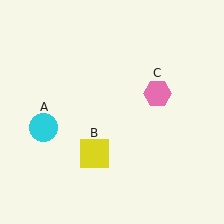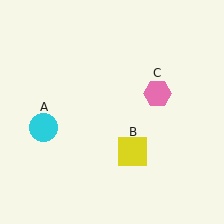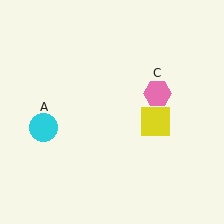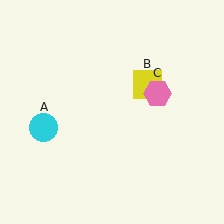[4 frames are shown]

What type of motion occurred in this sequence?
The yellow square (object B) rotated counterclockwise around the center of the scene.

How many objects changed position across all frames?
1 object changed position: yellow square (object B).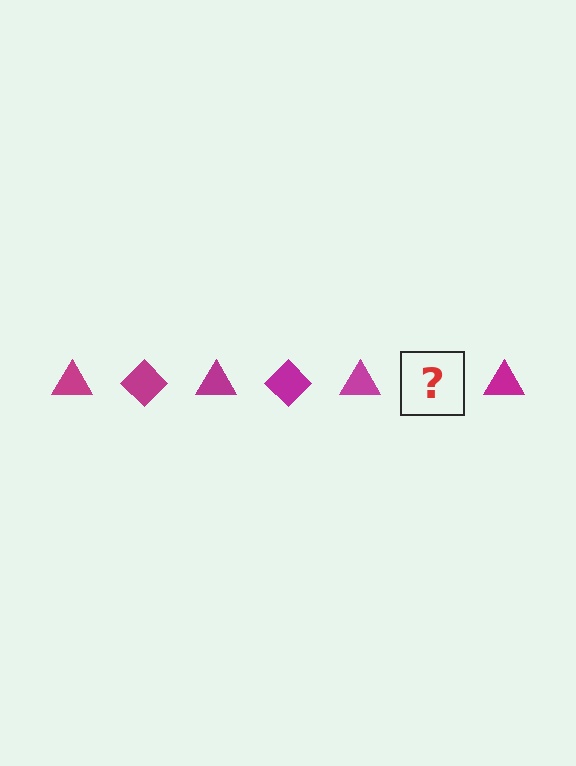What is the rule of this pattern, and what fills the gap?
The rule is that the pattern cycles through triangle, diamond shapes in magenta. The gap should be filled with a magenta diamond.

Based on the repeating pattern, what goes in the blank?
The blank should be a magenta diamond.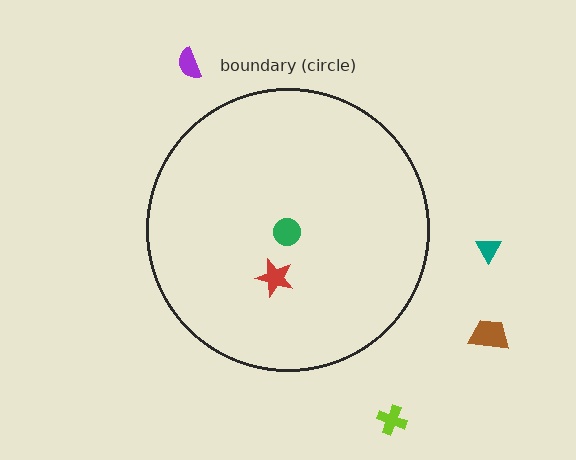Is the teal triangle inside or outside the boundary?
Outside.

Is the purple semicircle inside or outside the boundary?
Outside.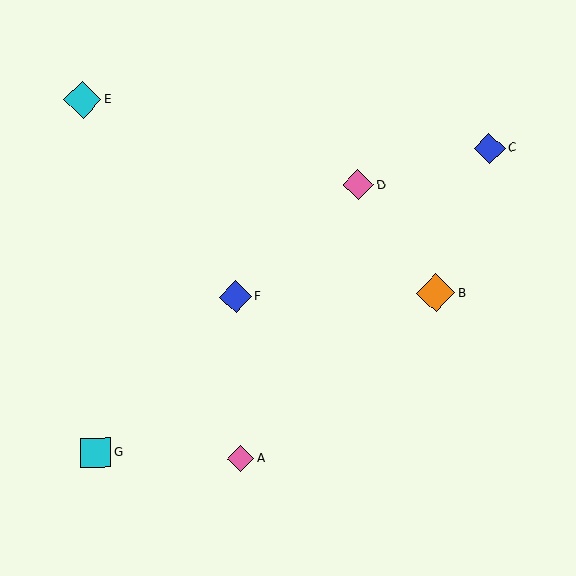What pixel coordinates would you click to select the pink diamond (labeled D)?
Click at (358, 185) to select the pink diamond D.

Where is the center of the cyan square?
The center of the cyan square is at (96, 453).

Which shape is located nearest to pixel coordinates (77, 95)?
The cyan diamond (labeled E) at (83, 100) is nearest to that location.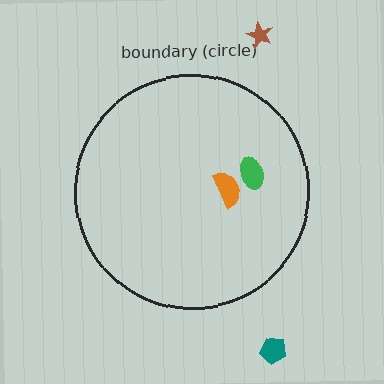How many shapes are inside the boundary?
2 inside, 2 outside.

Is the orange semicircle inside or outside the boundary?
Inside.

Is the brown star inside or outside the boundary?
Outside.